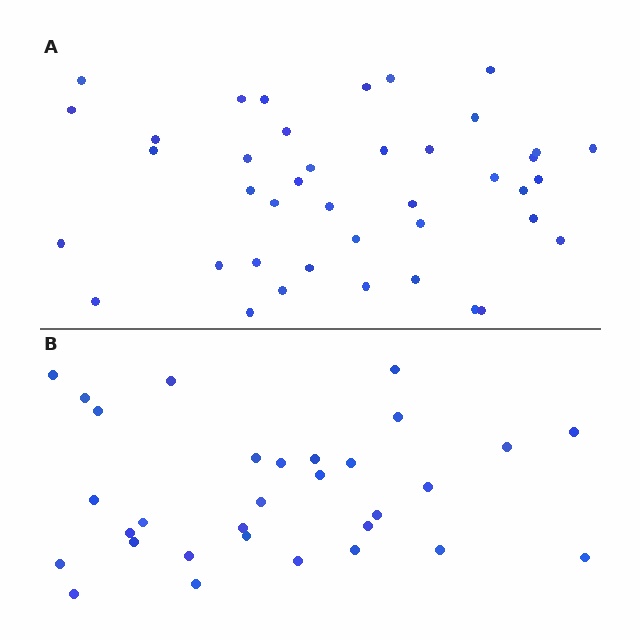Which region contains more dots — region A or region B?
Region A (the top region) has more dots.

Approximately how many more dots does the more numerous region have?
Region A has roughly 10 or so more dots than region B.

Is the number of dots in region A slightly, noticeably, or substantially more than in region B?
Region A has noticeably more, but not dramatically so. The ratio is roughly 1.3 to 1.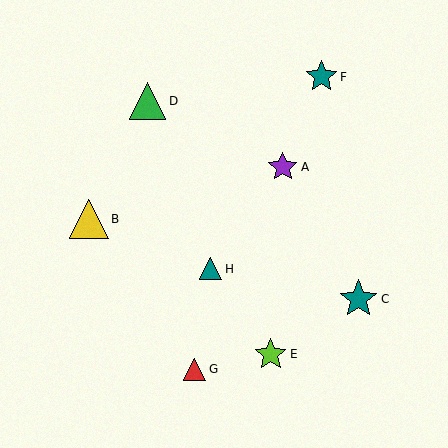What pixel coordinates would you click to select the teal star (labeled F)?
Click at (321, 76) to select the teal star F.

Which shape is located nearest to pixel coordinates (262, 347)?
The lime star (labeled E) at (271, 354) is nearest to that location.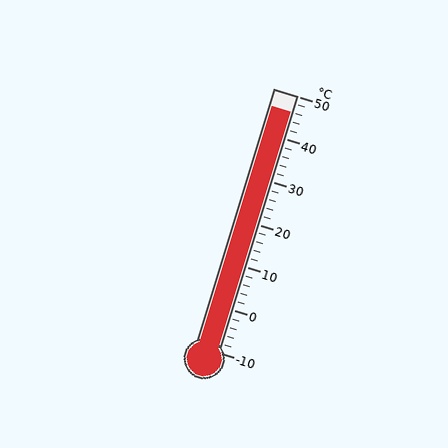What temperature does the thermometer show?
The thermometer shows approximately 46°C.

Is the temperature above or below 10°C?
The temperature is above 10°C.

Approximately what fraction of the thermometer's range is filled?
The thermometer is filled to approximately 95% of its range.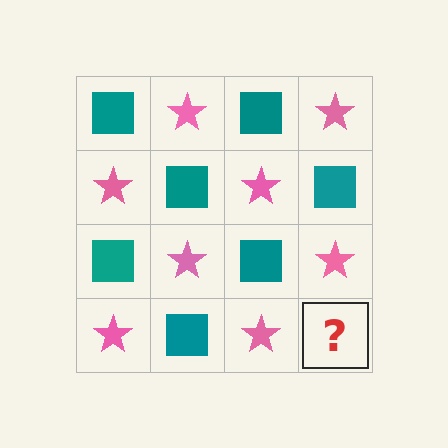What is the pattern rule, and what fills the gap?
The rule is that it alternates teal square and pink star in a checkerboard pattern. The gap should be filled with a teal square.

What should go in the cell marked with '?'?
The missing cell should contain a teal square.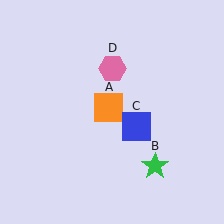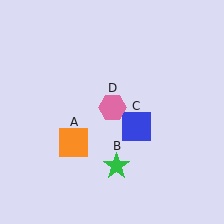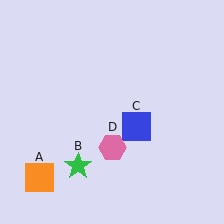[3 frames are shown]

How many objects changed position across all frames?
3 objects changed position: orange square (object A), green star (object B), pink hexagon (object D).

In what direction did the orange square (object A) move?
The orange square (object A) moved down and to the left.